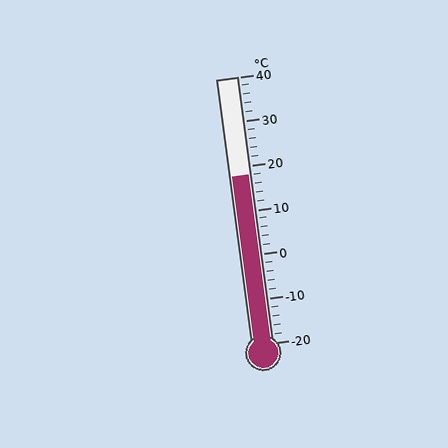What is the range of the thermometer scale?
The thermometer scale ranges from -20°C to 40°C.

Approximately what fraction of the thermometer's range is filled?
The thermometer is filled to approximately 65% of its range.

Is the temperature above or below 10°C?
The temperature is above 10°C.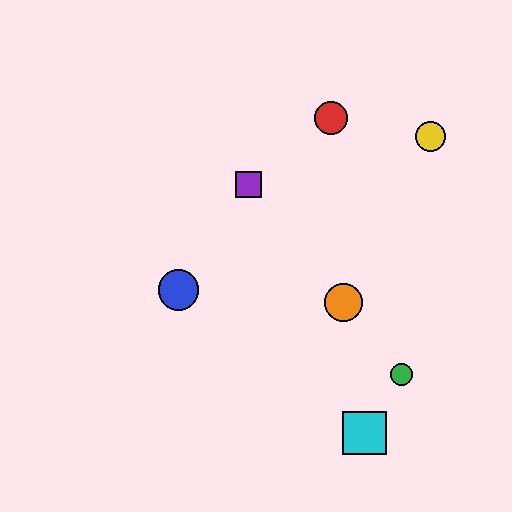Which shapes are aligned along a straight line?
The green circle, the purple square, the orange circle are aligned along a straight line.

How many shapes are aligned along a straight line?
3 shapes (the green circle, the purple square, the orange circle) are aligned along a straight line.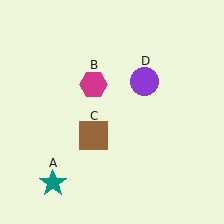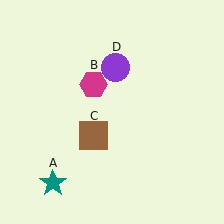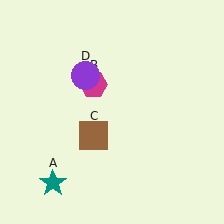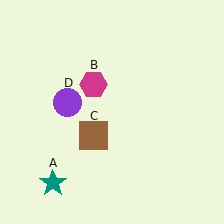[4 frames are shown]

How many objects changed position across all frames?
1 object changed position: purple circle (object D).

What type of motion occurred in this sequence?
The purple circle (object D) rotated counterclockwise around the center of the scene.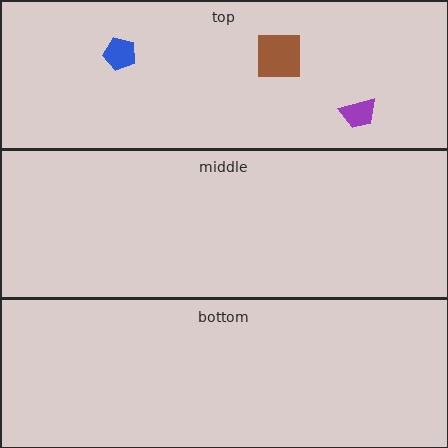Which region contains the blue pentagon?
The top region.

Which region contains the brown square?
The top region.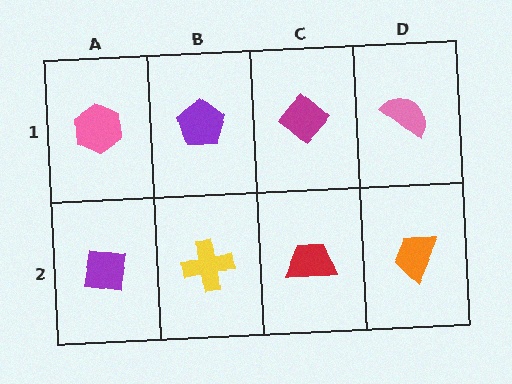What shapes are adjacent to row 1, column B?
A yellow cross (row 2, column B), a pink hexagon (row 1, column A), a magenta diamond (row 1, column C).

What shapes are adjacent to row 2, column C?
A magenta diamond (row 1, column C), a yellow cross (row 2, column B), an orange trapezoid (row 2, column D).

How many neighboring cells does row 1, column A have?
2.